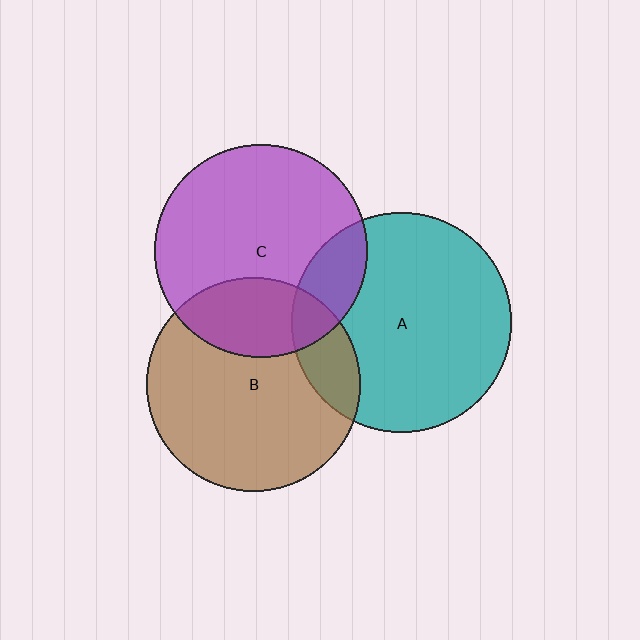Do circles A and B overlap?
Yes.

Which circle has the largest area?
Circle A (teal).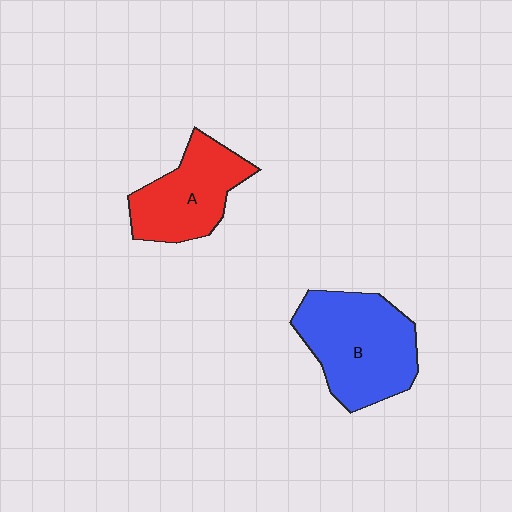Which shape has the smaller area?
Shape A (red).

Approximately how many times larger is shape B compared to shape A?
Approximately 1.3 times.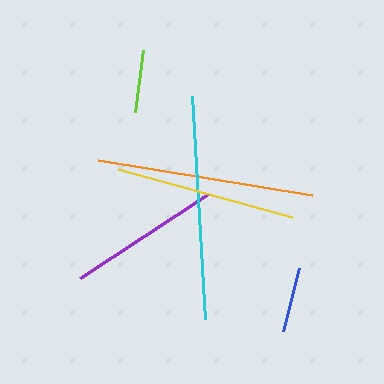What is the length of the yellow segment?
The yellow segment is approximately 180 pixels long.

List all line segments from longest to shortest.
From longest to shortest: cyan, orange, yellow, purple, blue, lime.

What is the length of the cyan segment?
The cyan segment is approximately 224 pixels long.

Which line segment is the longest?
The cyan line is the longest at approximately 224 pixels.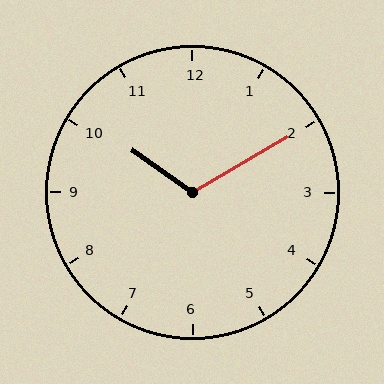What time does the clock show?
10:10.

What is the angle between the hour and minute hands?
Approximately 115 degrees.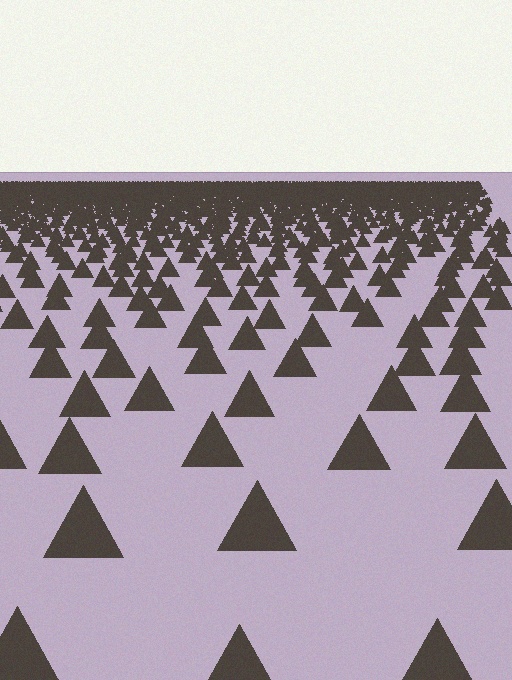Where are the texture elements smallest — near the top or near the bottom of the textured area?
Near the top.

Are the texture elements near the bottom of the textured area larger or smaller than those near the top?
Larger. Near the bottom, elements are closer to the viewer and appear at a bigger on-screen size.